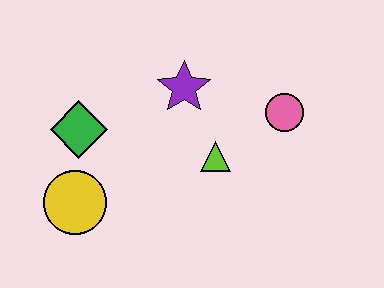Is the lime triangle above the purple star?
No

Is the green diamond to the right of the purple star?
No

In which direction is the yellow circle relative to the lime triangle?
The yellow circle is to the left of the lime triangle.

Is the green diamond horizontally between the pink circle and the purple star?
No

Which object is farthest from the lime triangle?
The yellow circle is farthest from the lime triangle.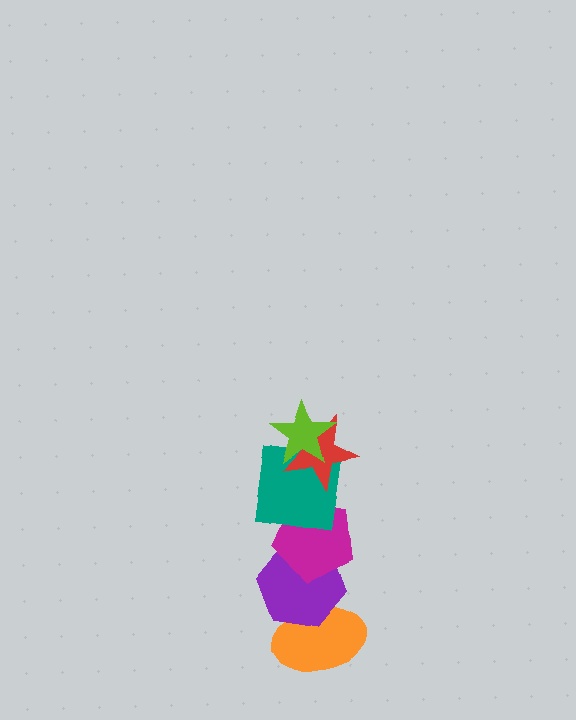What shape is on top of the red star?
The lime star is on top of the red star.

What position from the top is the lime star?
The lime star is 1st from the top.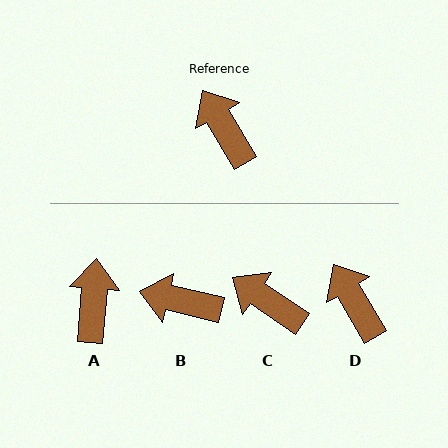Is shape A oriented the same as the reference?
No, it is off by about 35 degrees.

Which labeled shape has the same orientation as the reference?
D.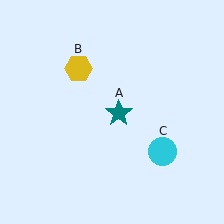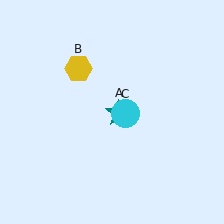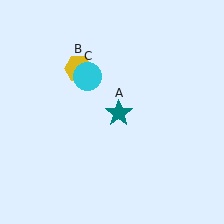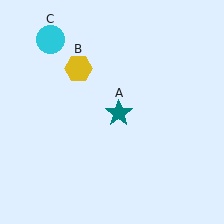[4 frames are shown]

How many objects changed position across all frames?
1 object changed position: cyan circle (object C).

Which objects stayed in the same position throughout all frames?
Teal star (object A) and yellow hexagon (object B) remained stationary.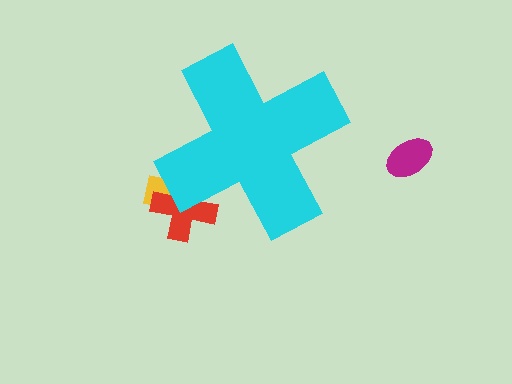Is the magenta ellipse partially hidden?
No, the magenta ellipse is fully visible.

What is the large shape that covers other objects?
A cyan cross.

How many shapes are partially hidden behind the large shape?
2 shapes are partially hidden.